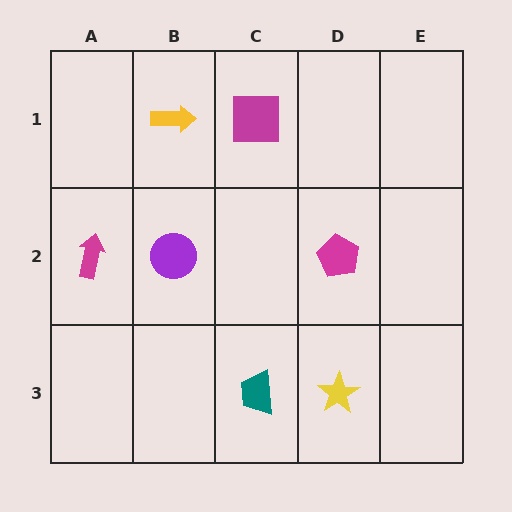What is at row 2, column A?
A magenta arrow.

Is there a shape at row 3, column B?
No, that cell is empty.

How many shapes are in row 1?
2 shapes.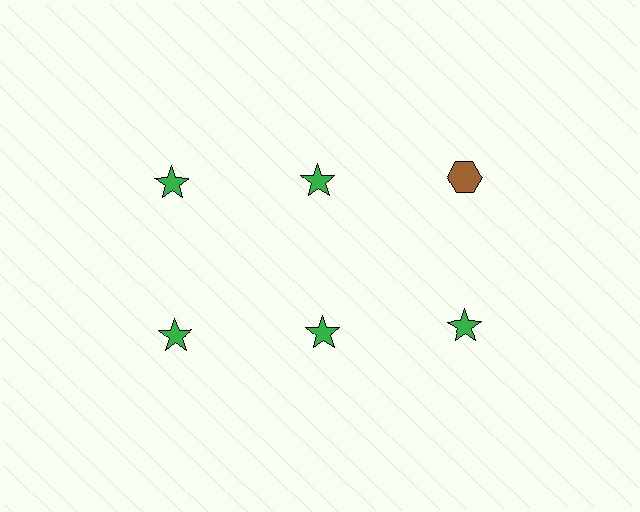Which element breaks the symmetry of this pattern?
The brown hexagon in the top row, center column breaks the symmetry. All other shapes are green stars.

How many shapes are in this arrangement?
There are 6 shapes arranged in a grid pattern.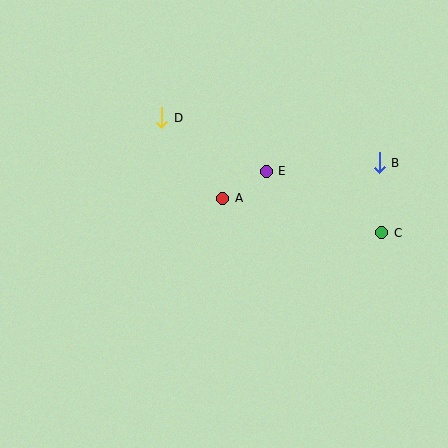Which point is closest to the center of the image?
Point A at (223, 198) is closest to the center.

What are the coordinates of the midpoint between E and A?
The midpoint between E and A is at (245, 185).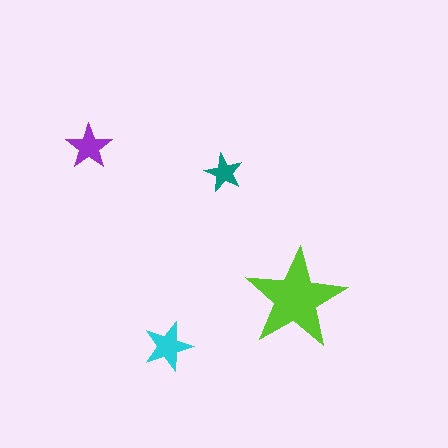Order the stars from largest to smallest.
the lime one, the cyan one, the purple one, the teal one.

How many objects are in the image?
There are 4 objects in the image.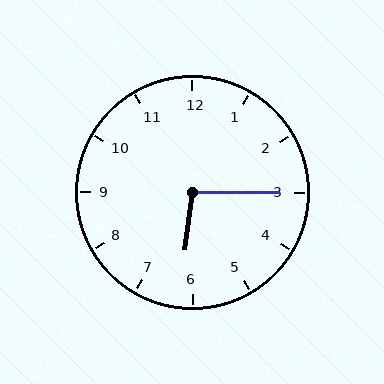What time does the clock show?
6:15.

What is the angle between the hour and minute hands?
Approximately 98 degrees.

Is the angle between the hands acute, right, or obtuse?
It is obtuse.